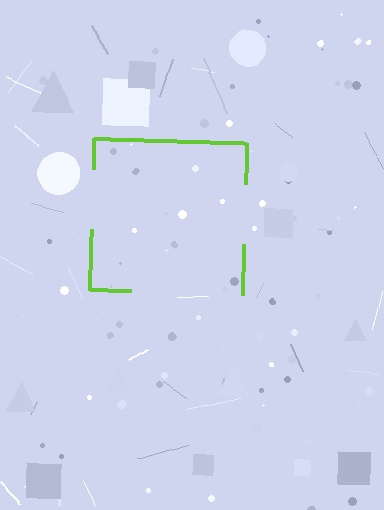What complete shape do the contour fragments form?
The contour fragments form a square.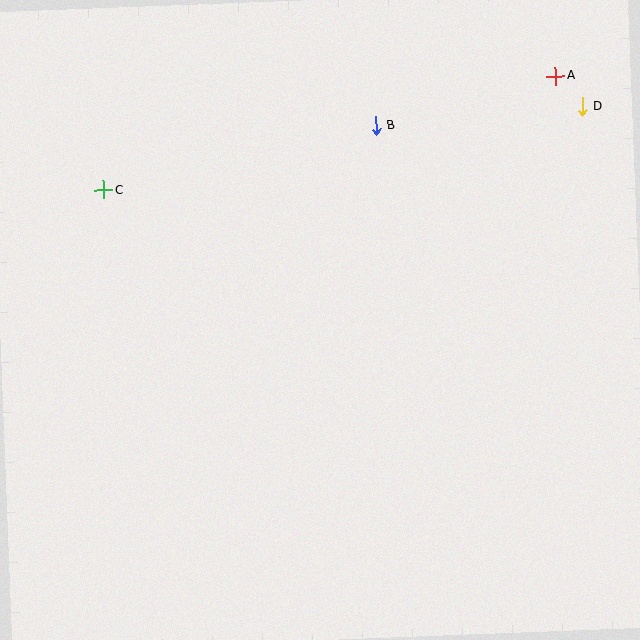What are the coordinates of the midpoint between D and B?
The midpoint between D and B is at (479, 116).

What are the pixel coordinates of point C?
Point C is at (104, 190).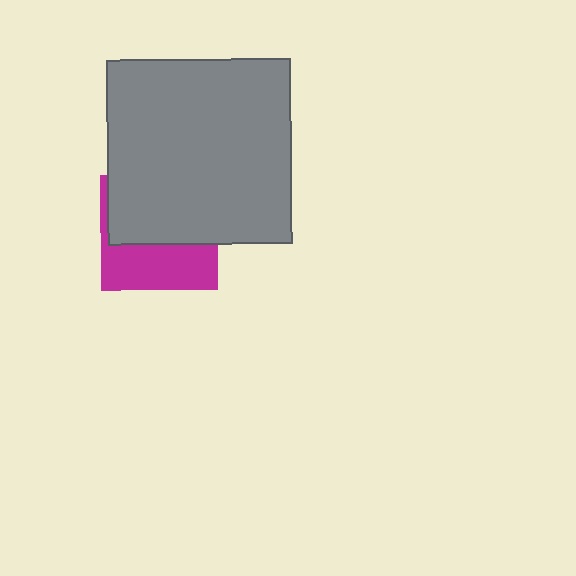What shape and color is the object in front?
The object in front is a gray square.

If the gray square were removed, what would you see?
You would see the complete magenta square.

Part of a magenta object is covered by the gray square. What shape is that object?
It is a square.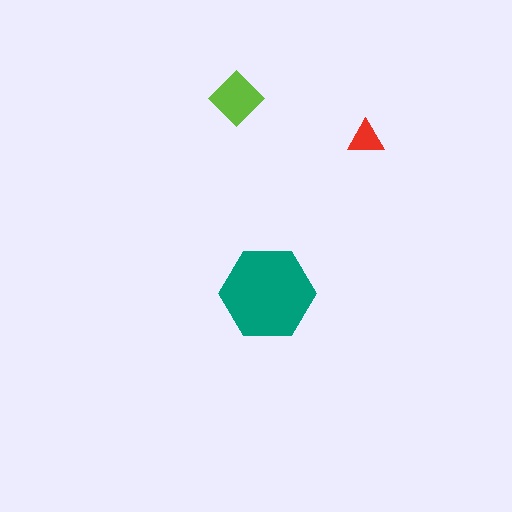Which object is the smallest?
The red triangle.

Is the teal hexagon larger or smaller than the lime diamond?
Larger.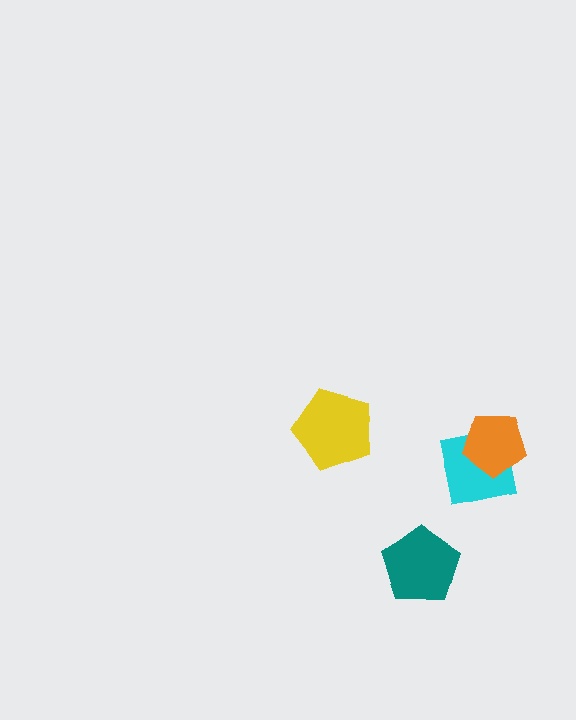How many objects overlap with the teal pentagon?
0 objects overlap with the teal pentagon.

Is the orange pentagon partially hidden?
No, no other shape covers it.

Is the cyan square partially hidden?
Yes, it is partially covered by another shape.